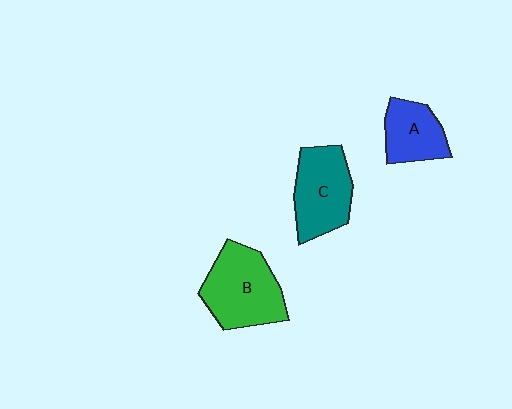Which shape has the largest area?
Shape B (green).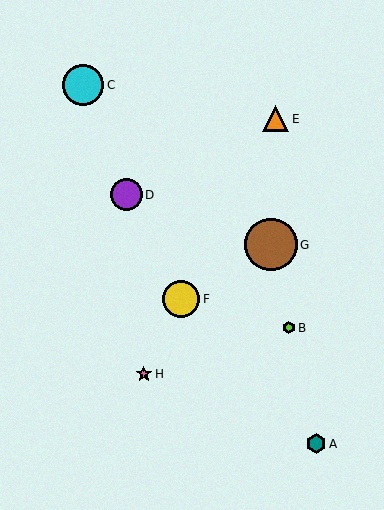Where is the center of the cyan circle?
The center of the cyan circle is at (83, 85).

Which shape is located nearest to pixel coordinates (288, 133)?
The orange triangle (labeled E) at (276, 119) is nearest to that location.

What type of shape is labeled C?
Shape C is a cyan circle.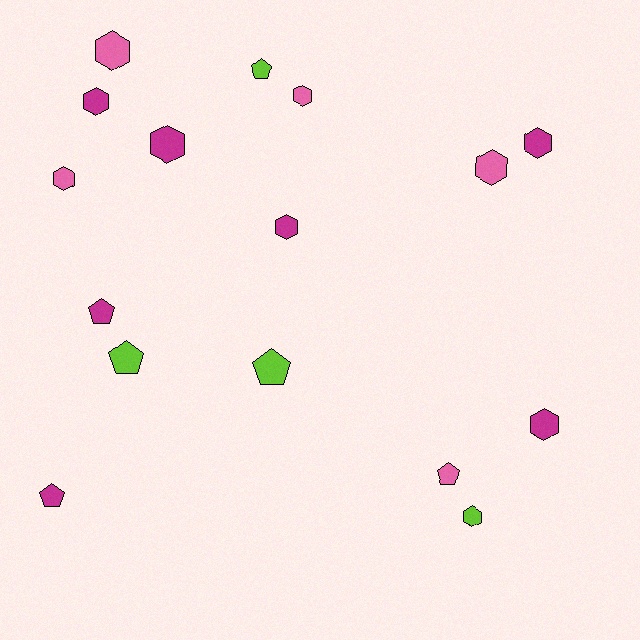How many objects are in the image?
There are 16 objects.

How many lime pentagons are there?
There are 3 lime pentagons.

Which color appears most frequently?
Magenta, with 7 objects.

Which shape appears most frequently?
Hexagon, with 10 objects.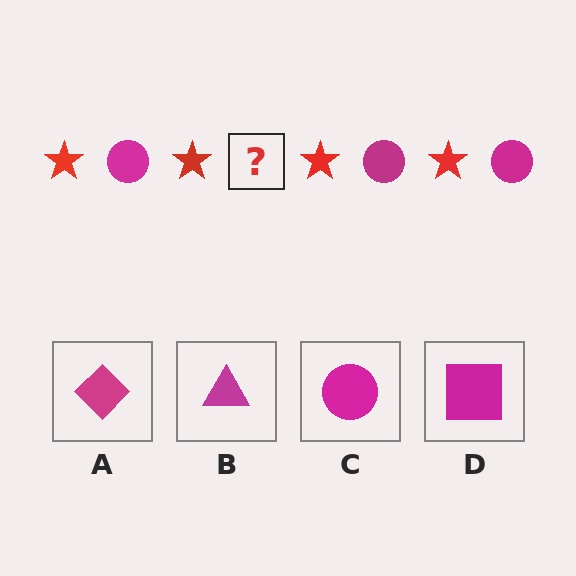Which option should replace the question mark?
Option C.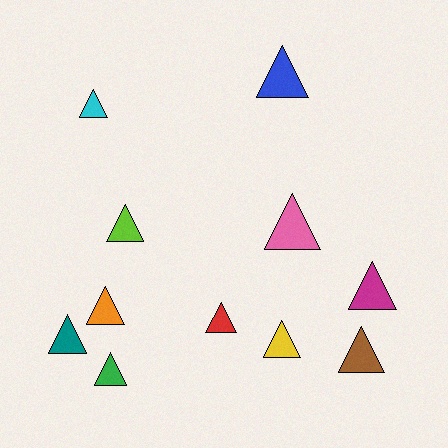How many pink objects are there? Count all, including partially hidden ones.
There is 1 pink object.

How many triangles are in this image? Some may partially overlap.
There are 11 triangles.